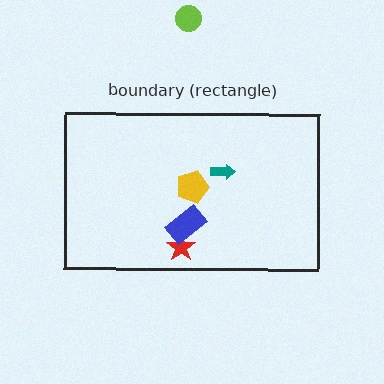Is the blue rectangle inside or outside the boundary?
Inside.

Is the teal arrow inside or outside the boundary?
Inside.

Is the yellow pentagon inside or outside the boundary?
Inside.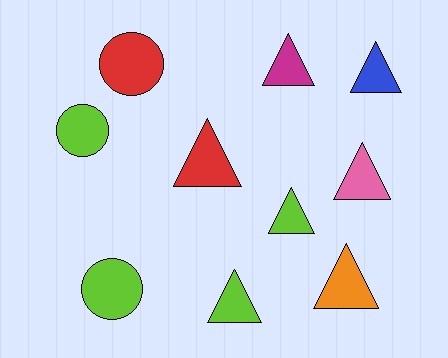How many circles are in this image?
There are 3 circles.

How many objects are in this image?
There are 10 objects.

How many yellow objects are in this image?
There are no yellow objects.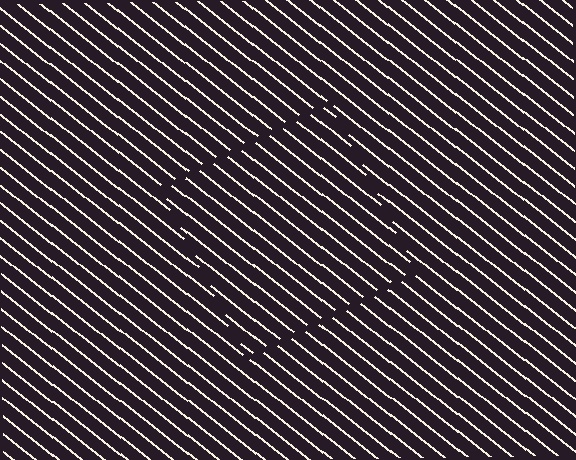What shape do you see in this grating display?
An illusory square. The interior of the shape contains the same grating, shifted by half a period — the contour is defined by the phase discontinuity where line-ends from the inner and outer gratings abut.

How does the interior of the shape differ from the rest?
The interior of the shape contains the same grating, shifted by half a period — the contour is defined by the phase discontinuity where line-ends from the inner and outer gratings abut.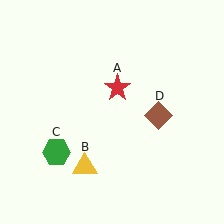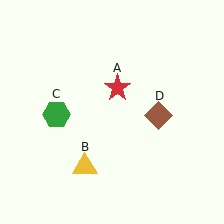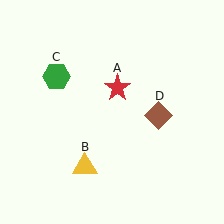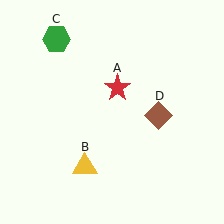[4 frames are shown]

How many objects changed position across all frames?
1 object changed position: green hexagon (object C).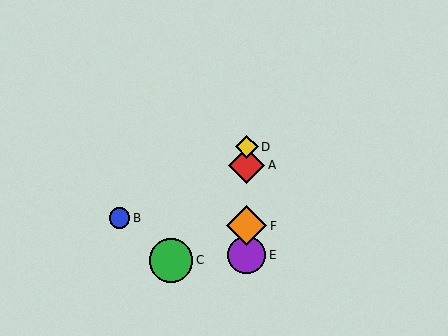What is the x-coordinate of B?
Object B is at x≈120.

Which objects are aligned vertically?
Objects A, D, E, F are aligned vertically.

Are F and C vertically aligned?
No, F is at x≈247 and C is at x≈171.